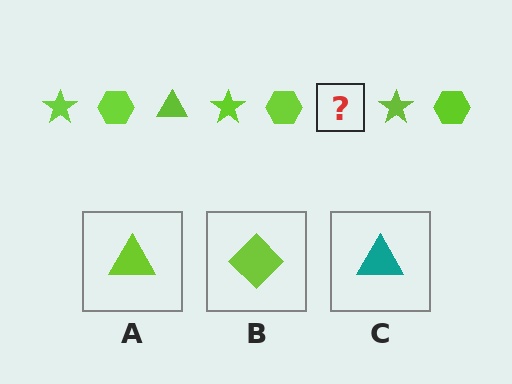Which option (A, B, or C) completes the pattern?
A.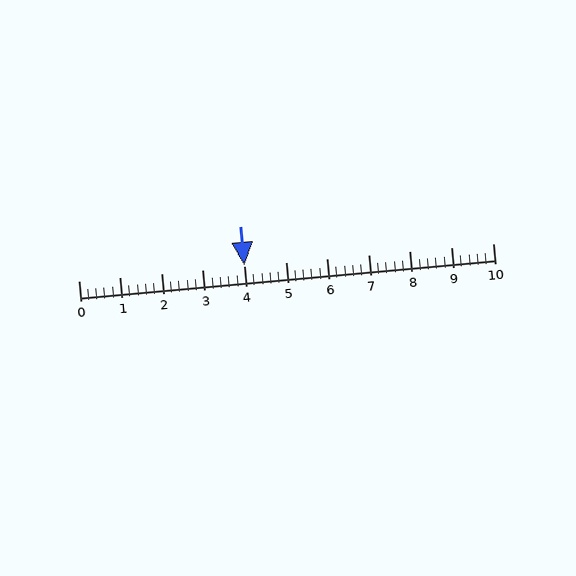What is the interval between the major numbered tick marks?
The major tick marks are spaced 1 units apart.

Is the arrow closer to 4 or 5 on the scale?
The arrow is closer to 4.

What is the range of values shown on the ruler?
The ruler shows values from 0 to 10.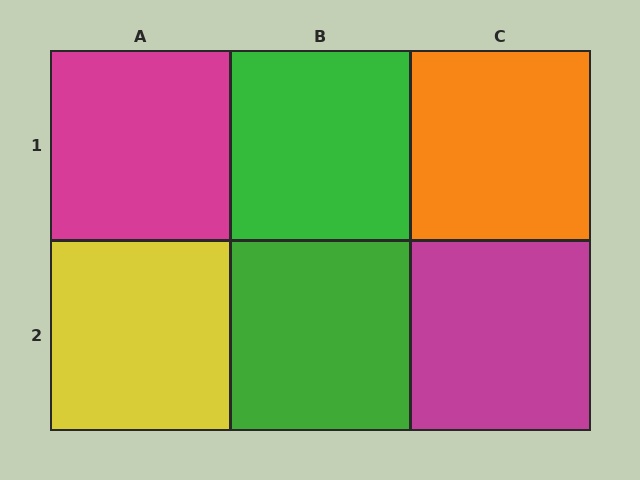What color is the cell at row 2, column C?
Magenta.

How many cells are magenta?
2 cells are magenta.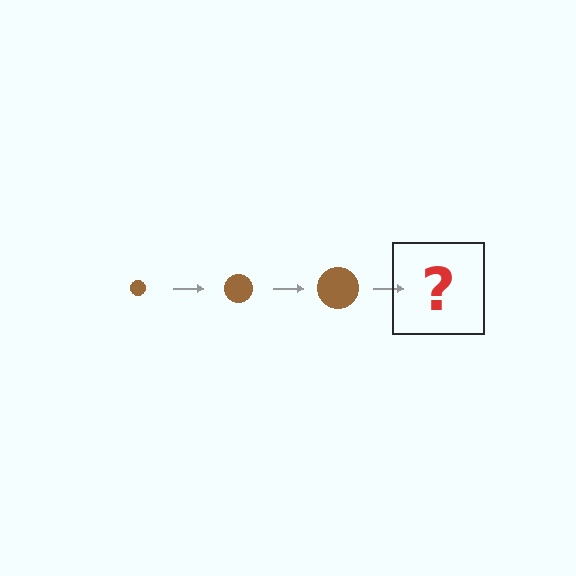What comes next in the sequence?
The next element should be a brown circle, larger than the previous one.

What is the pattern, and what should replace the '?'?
The pattern is that the circle gets progressively larger each step. The '?' should be a brown circle, larger than the previous one.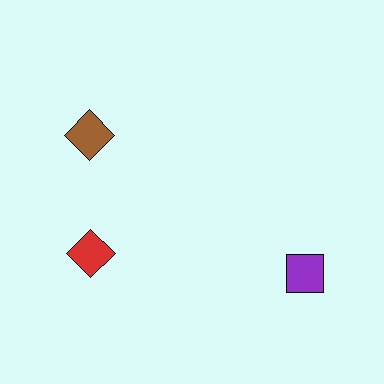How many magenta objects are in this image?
There are no magenta objects.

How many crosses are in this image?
There are no crosses.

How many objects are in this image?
There are 3 objects.